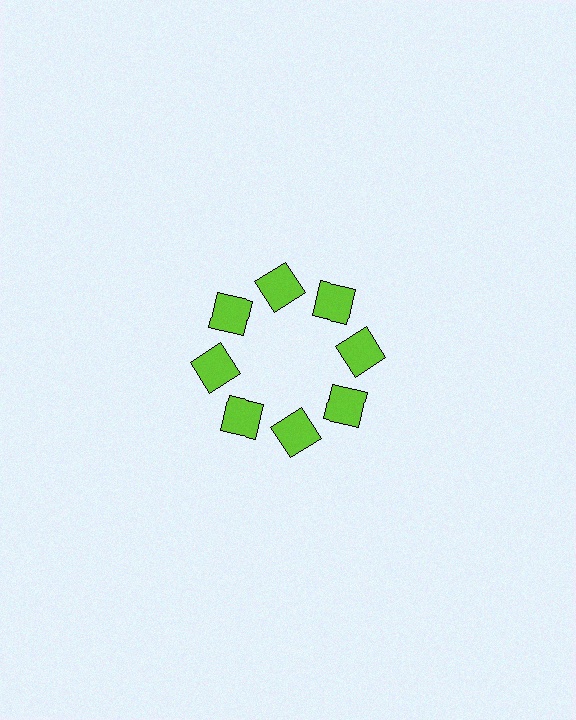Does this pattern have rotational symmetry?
Yes, this pattern has 8-fold rotational symmetry. It looks the same after rotating 45 degrees around the center.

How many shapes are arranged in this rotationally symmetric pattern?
There are 8 shapes, arranged in 8 groups of 1.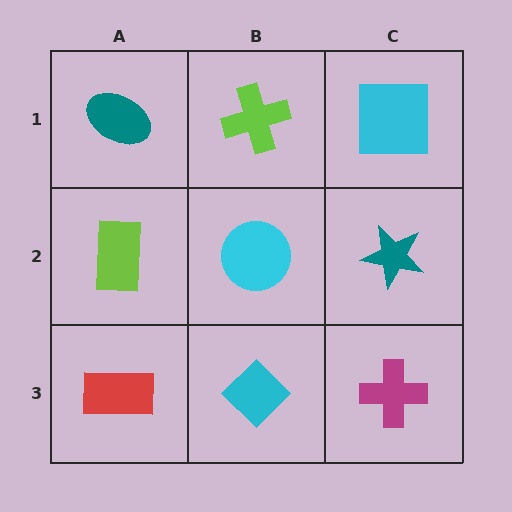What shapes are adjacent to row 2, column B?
A lime cross (row 1, column B), a cyan diamond (row 3, column B), a lime rectangle (row 2, column A), a teal star (row 2, column C).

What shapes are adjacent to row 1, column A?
A lime rectangle (row 2, column A), a lime cross (row 1, column B).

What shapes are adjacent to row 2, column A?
A teal ellipse (row 1, column A), a red rectangle (row 3, column A), a cyan circle (row 2, column B).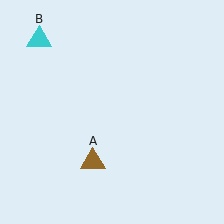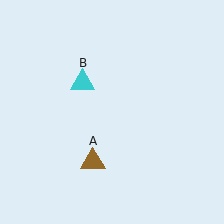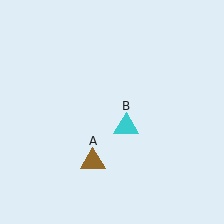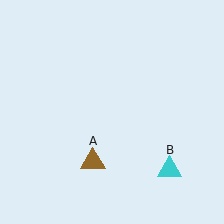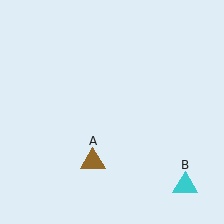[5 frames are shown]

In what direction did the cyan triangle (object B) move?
The cyan triangle (object B) moved down and to the right.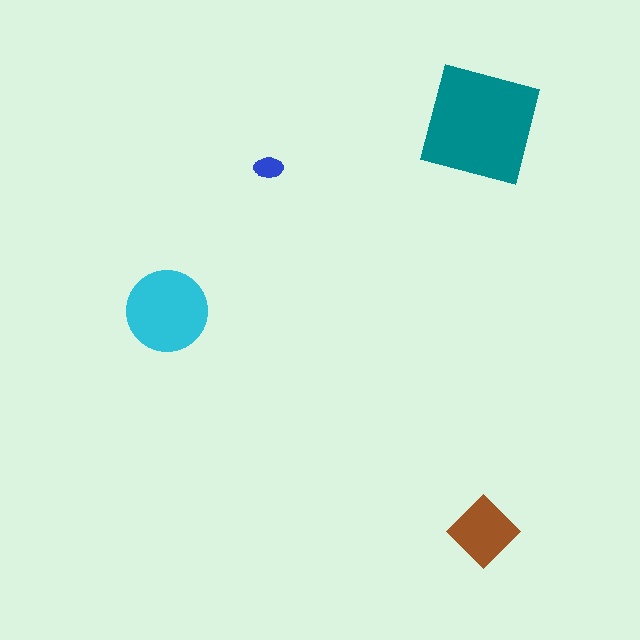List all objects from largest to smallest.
The teal square, the cyan circle, the brown diamond, the blue ellipse.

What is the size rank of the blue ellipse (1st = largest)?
4th.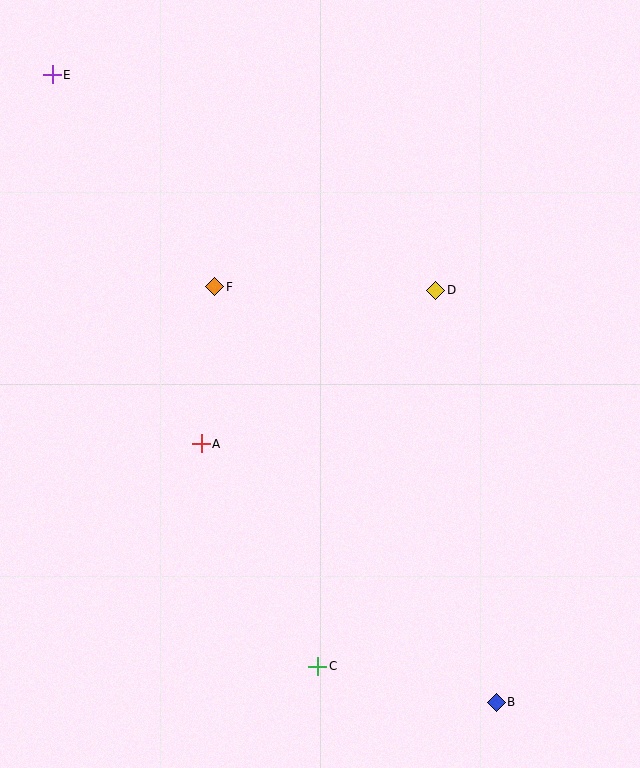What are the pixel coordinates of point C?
Point C is at (318, 666).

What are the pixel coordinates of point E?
Point E is at (52, 75).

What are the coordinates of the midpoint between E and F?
The midpoint between E and F is at (134, 181).